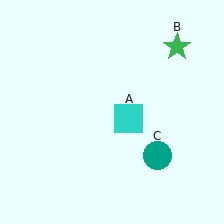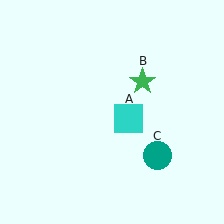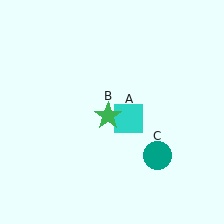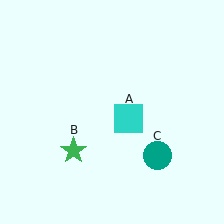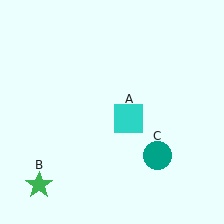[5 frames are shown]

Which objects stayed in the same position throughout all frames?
Cyan square (object A) and teal circle (object C) remained stationary.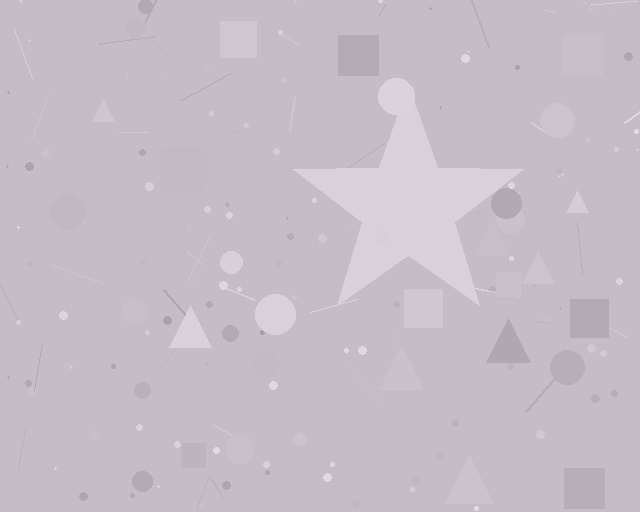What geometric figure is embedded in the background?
A star is embedded in the background.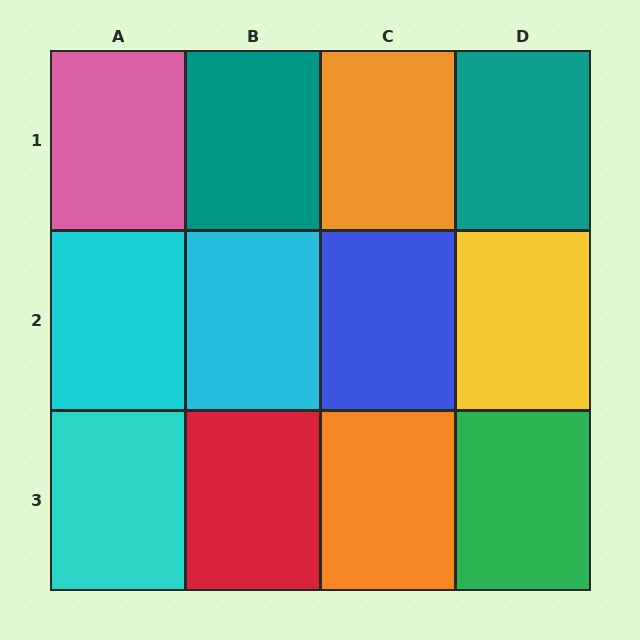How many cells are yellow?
1 cell is yellow.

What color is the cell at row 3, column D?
Green.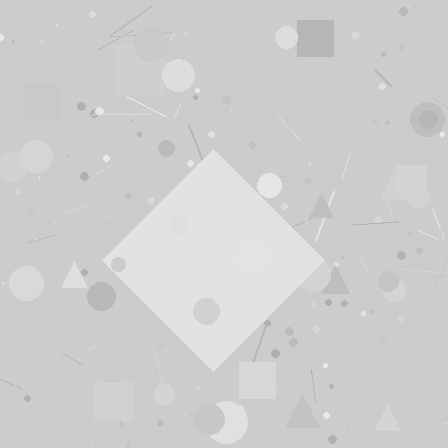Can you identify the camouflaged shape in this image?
The camouflaged shape is a diamond.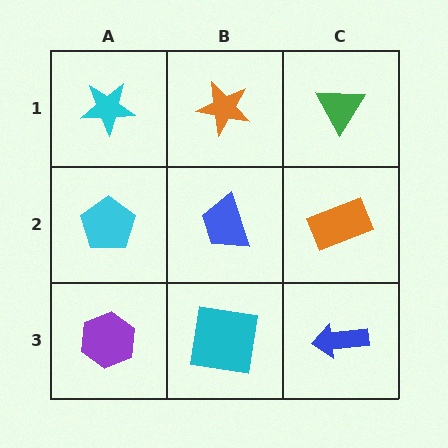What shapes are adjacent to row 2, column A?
A cyan star (row 1, column A), a purple hexagon (row 3, column A), a blue trapezoid (row 2, column B).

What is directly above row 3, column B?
A blue trapezoid.